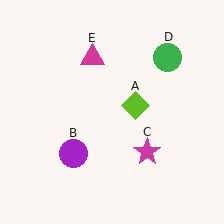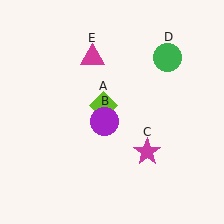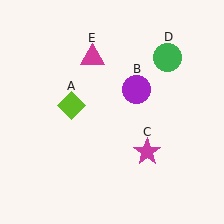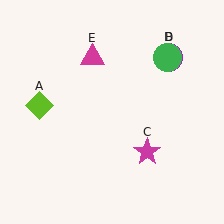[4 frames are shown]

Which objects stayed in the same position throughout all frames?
Magenta star (object C) and green circle (object D) and magenta triangle (object E) remained stationary.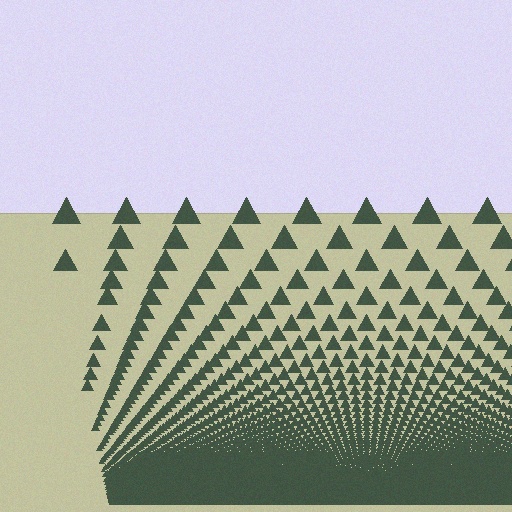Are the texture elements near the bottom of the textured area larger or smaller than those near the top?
Smaller. The gradient is inverted — elements near the bottom are smaller and denser.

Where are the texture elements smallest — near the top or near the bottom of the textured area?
Near the bottom.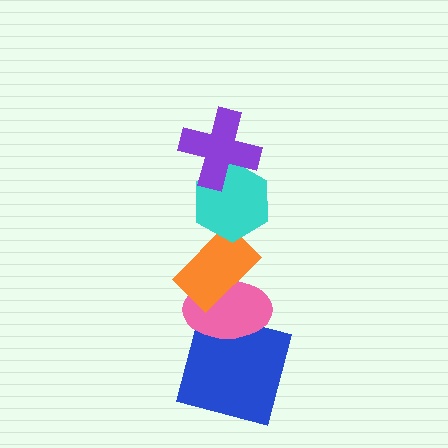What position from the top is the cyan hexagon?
The cyan hexagon is 2nd from the top.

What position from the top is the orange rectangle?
The orange rectangle is 3rd from the top.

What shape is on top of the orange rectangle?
The cyan hexagon is on top of the orange rectangle.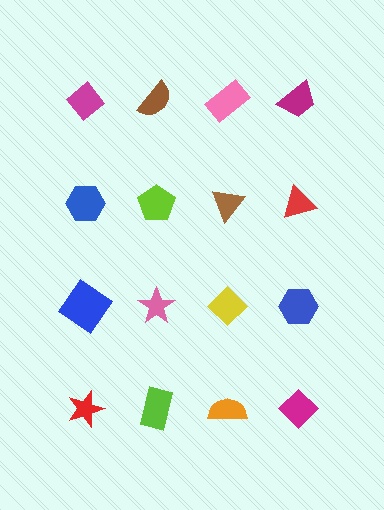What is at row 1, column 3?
A pink rectangle.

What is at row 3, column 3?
A yellow diamond.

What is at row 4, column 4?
A magenta diamond.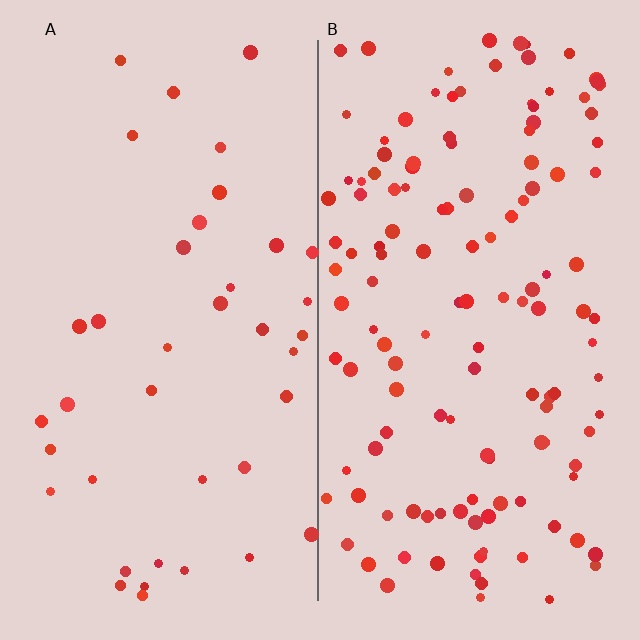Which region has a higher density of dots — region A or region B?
B (the right).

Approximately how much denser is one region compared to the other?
Approximately 3.4× — region B over region A.